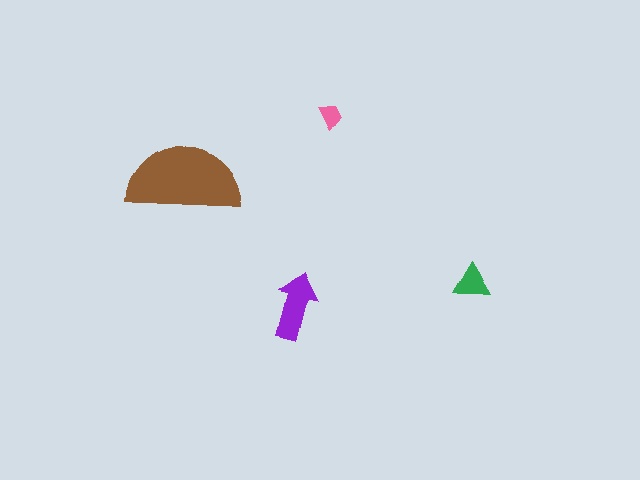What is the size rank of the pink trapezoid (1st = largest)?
4th.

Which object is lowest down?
The purple arrow is bottommost.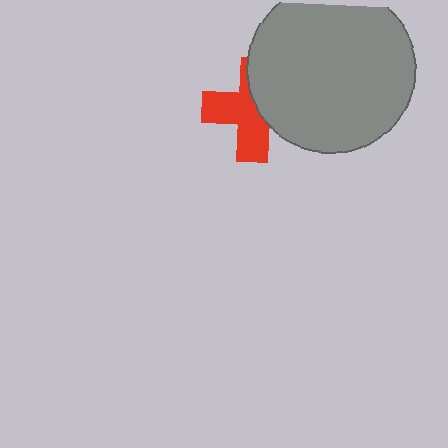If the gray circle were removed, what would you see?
You would see the complete red cross.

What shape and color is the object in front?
The object in front is a gray circle.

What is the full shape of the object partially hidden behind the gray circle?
The partially hidden object is a red cross.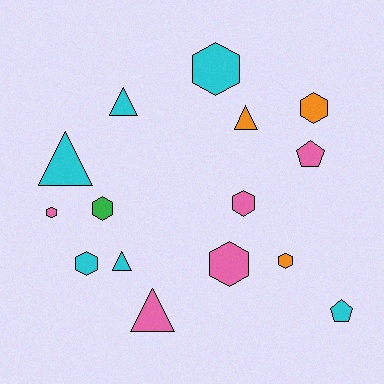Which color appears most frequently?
Cyan, with 6 objects.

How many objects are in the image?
There are 15 objects.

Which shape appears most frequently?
Hexagon, with 8 objects.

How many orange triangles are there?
There is 1 orange triangle.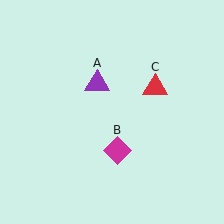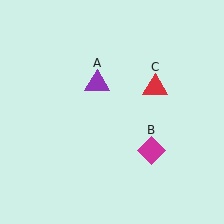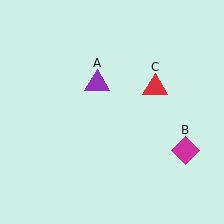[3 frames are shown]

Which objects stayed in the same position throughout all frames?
Purple triangle (object A) and red triangle (object C) remained stationary.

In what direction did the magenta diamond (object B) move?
The magenta diamond (object B) moved right.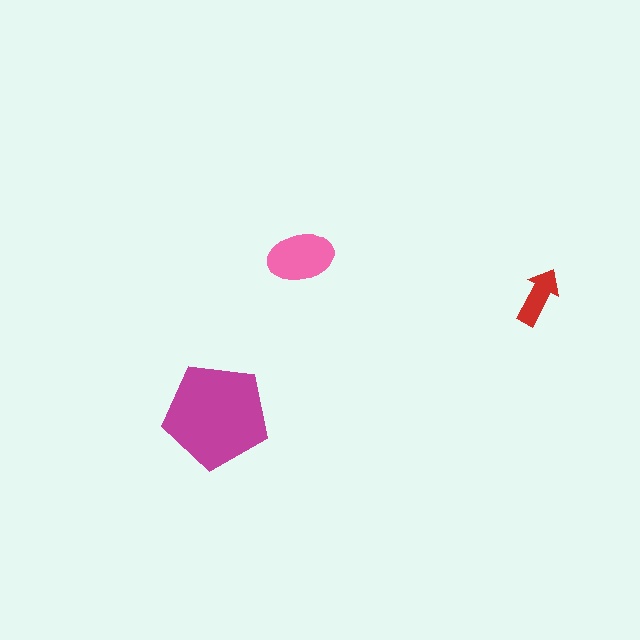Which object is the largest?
The magenta pentagon.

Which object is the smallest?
The red arrow.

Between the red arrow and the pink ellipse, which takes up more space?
The pink ellipse.